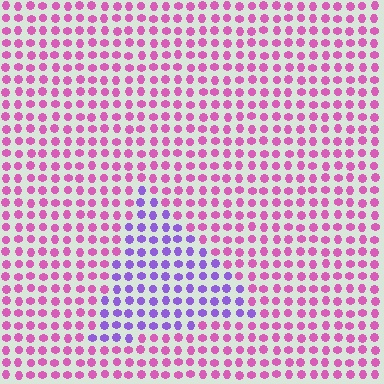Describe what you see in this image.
The image is filled with small pink elements in a uniform arrangement. A triangle-shaped region is visible where the elements are tinted to a slightly different hue, forming a subtle color boundary.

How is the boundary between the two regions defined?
The boundary is defined purely by a slight shift in hue (about 50 degrees). Spacing, size, and orientation are identical on both sides.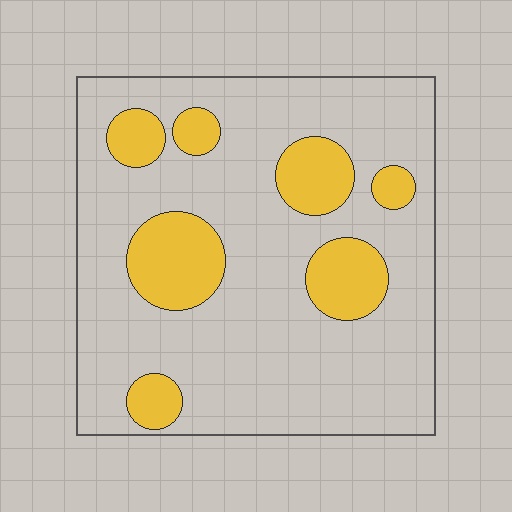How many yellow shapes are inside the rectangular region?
7.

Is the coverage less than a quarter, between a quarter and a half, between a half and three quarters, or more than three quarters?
Less than a quarter.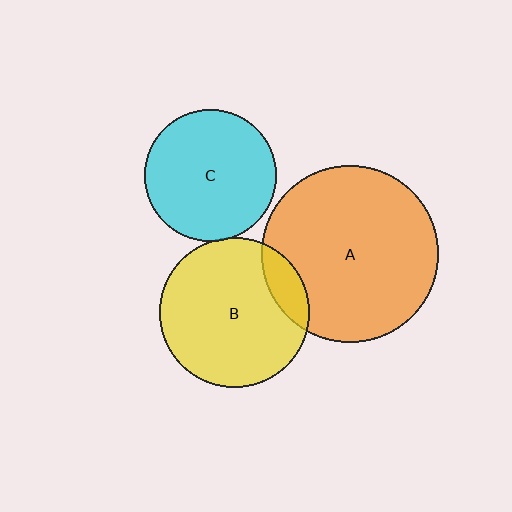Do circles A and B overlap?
Yes.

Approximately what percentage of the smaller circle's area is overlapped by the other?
Approximately 15%.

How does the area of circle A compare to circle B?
Approximately 1.4 times.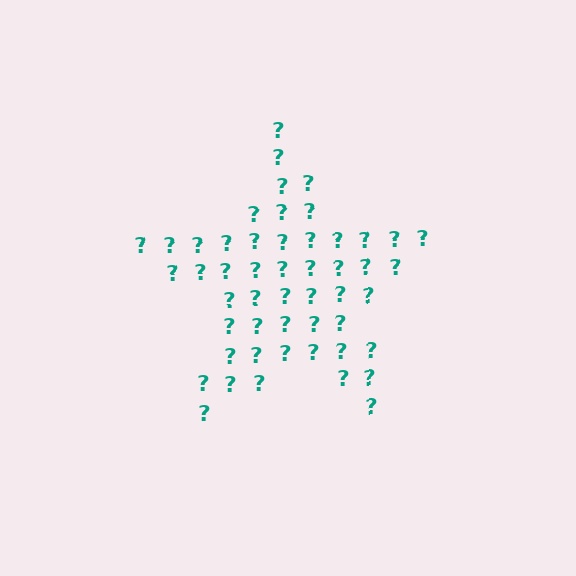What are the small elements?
The small elements are question marks.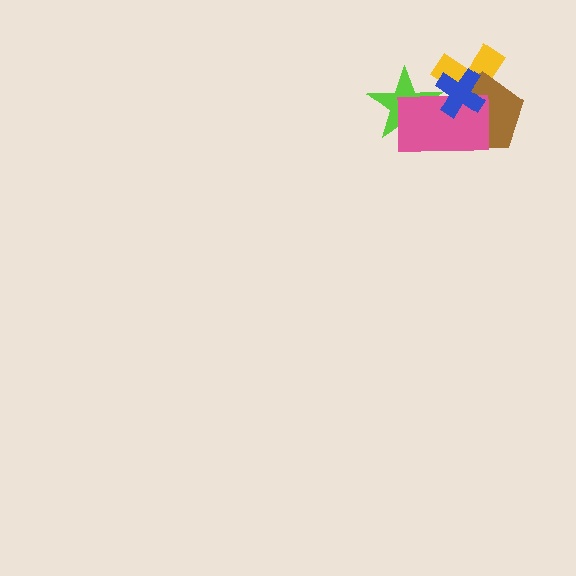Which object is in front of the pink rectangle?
The blue cross is in front of the pink rectangle.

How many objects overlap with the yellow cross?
4 objects overlap with the yellow cross.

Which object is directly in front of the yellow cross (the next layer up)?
The brown pentagon is directly in front of the yellow cross.